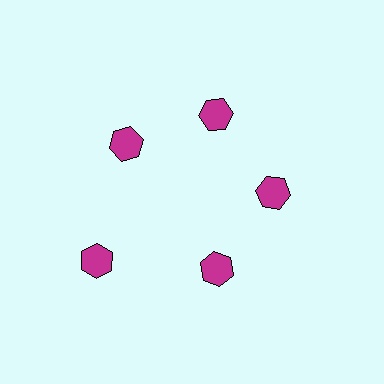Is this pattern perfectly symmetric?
No. The 5 magenta hexagons are arranged in a ring, but one element near the 8 o'clock position is pushed outward from the center, breaking the 5-fold rotational symmetry.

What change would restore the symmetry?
The symmetry would be restored by moving it inward, back onto the ring so that all 5 hexagons sit at equal angles and equal distance from the center.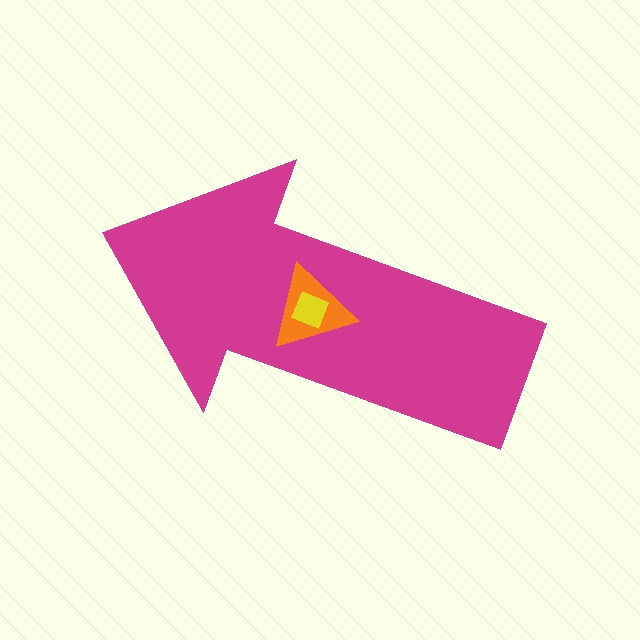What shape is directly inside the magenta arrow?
The orange triangle.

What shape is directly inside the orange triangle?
The yellow diamond.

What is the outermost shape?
The magenta arrow.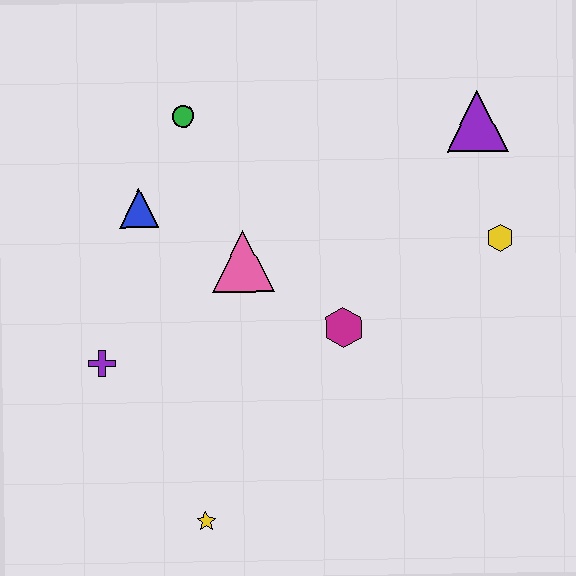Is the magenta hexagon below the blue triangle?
Yes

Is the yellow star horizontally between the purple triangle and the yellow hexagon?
No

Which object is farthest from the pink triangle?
The purple triangle is farthest from the pink triangle.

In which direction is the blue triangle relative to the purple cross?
The blue triangle is above the purple cross.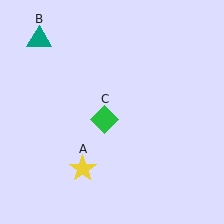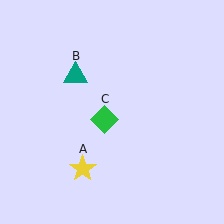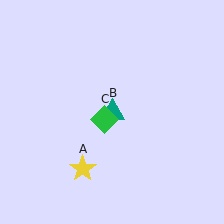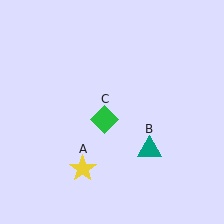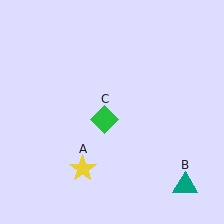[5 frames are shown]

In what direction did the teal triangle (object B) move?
The teal triangle (object B) moved down and to the right.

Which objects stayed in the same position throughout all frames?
Yellow star (object A) and green diamond (object C) remained stationary.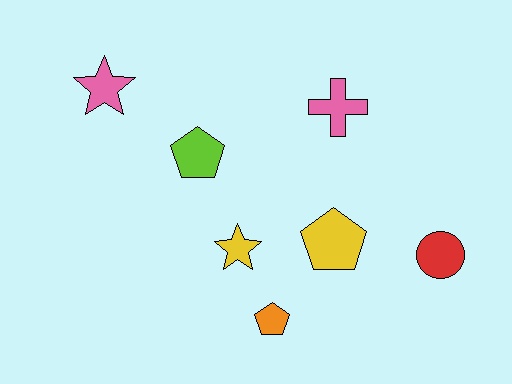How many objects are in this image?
There are 7 objects.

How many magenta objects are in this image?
There are no magenta objects.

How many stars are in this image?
There are 2 stars.